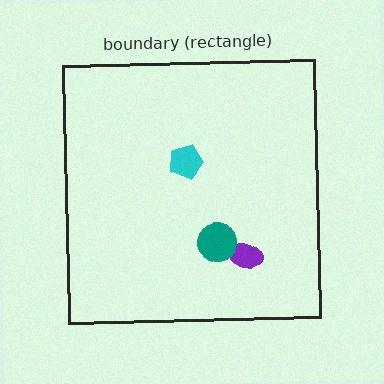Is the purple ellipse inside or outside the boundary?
Inside.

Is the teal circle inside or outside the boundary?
Inside.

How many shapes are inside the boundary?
3 inside, 0 outside.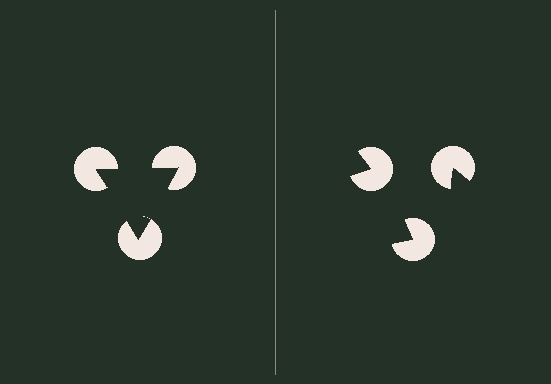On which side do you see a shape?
An illusory triangle appears on the left side. On the right side the wedge cuts are rotated, so no coherent shape forms.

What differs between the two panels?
The pac-man discs are positioned identically on both sides; only the wedge orientations differ. On the left they align to a triangle; on the right they are misaligned.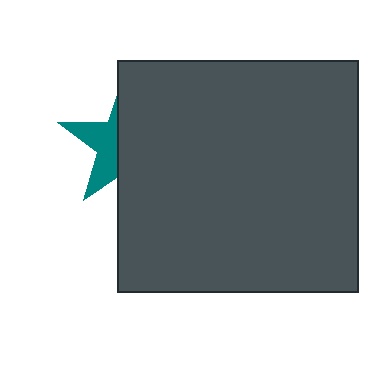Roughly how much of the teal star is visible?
A small part of it is visible (roughly 39%).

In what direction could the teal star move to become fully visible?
The teal star could move left. That would shift it out from behind the dark gray rectangle entirely.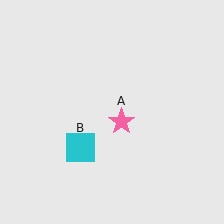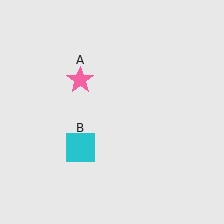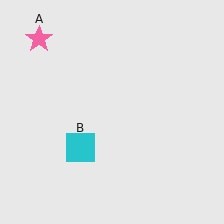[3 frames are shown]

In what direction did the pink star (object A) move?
The pink star (object A) moved up and to the left.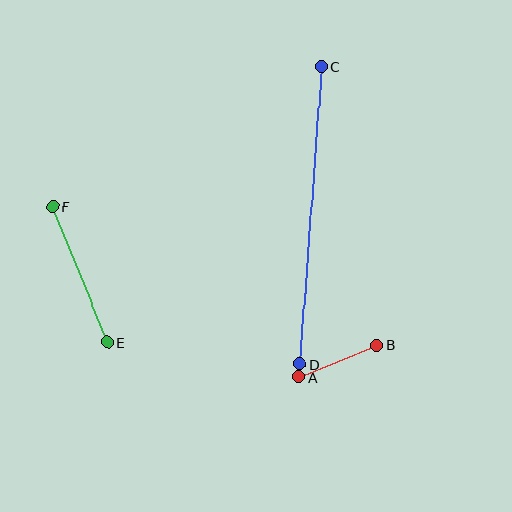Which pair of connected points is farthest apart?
Points C and D are farthest apart.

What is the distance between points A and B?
The distance is approximately 84 pixels.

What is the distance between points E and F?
The distance is approximately 146 pixels.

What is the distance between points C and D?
The distance is approximately 299 pixels.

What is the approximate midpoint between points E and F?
The midpoint is at approximately (80, 274) pixels.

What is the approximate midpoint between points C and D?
The midpoint is at approximately (310, 215) pixels.